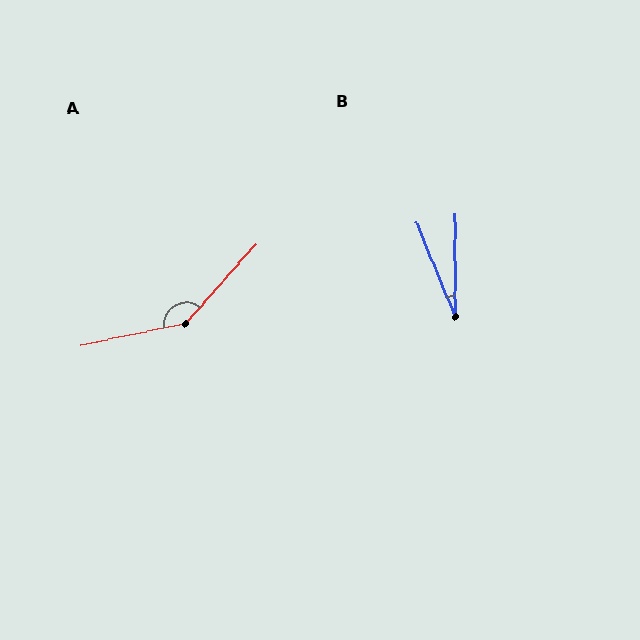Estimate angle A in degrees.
Approximately 144 degrees.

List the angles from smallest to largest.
B (22°), A (144°).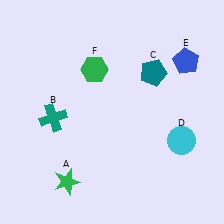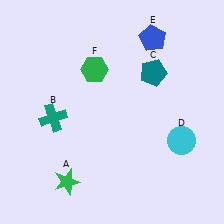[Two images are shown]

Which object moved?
The blue pentagon (E) moved left.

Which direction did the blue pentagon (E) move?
The blue pentagon (E) moved left.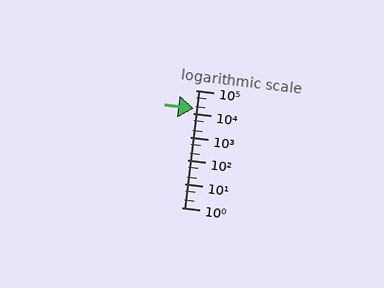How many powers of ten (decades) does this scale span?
The scale spans 5 decades, from 1 to 100000.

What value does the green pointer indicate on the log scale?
The pointer indicates approximately 16000.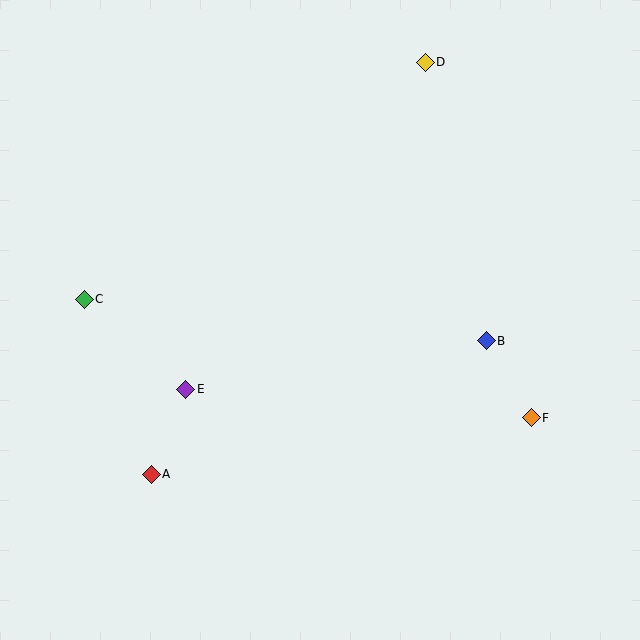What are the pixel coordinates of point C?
Point C is at (84, 300).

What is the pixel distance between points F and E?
The distance between F and E is 347 pixels.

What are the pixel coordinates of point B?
Point B is at (486, 341).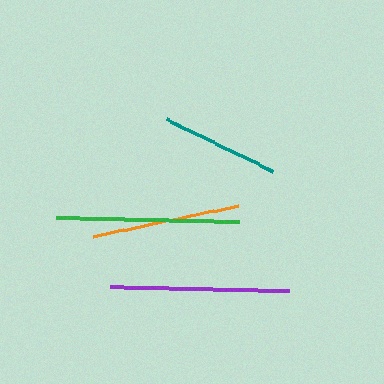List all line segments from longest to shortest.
From longest to shortest: green, purple, orange, teal.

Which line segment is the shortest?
The teal line is the shortest at approximately 119 pixels.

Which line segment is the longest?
The green line is the longest at approximately 183 pixels.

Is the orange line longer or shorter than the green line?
The green line is longer than the orange line.